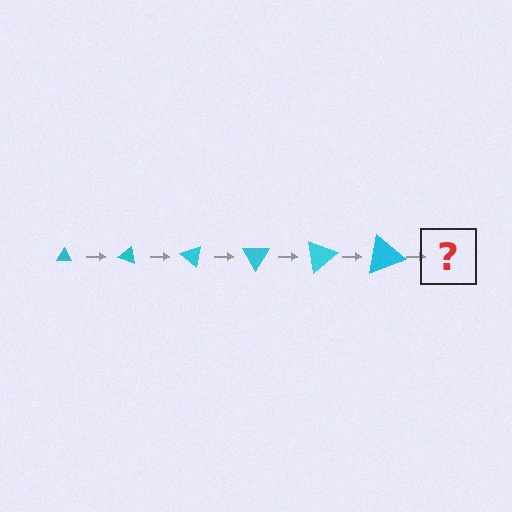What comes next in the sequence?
The next element should be a triangle, larger than the previous one and rotated 120 degrees from the start.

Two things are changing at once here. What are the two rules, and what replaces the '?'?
The two rules are that the triangle grows larger each step and it rotates 20 degrees each step. The '?' should be a triangle, larger than the previous one and rotated 120 degrees from the start.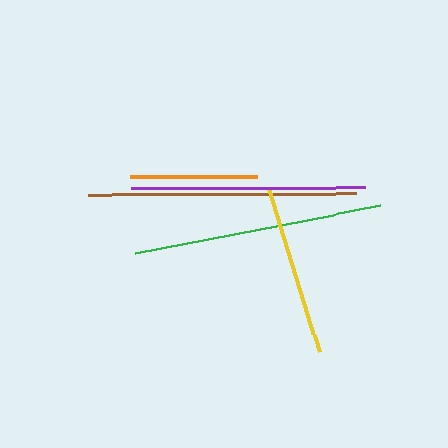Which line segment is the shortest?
The orange line is the shortest at approximately 127 pixels.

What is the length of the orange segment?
The orange segment is approximately 127 pixels long.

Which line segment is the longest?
The brown line is the longest at approximately 269 pixels.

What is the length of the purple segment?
The purple segment is approximately 233 pixels long.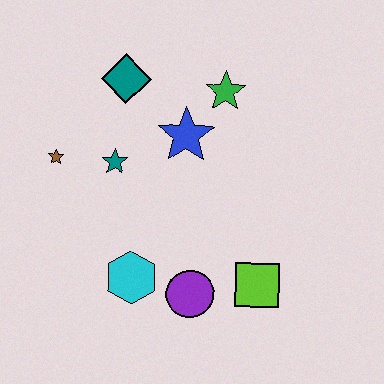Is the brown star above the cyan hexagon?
Yes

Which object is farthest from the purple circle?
The teal diamond is farthest from the purple circle.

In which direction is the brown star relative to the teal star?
The brown star is to the left of the teal star.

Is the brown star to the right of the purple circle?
No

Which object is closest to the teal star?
The brown star is closest to the teal star.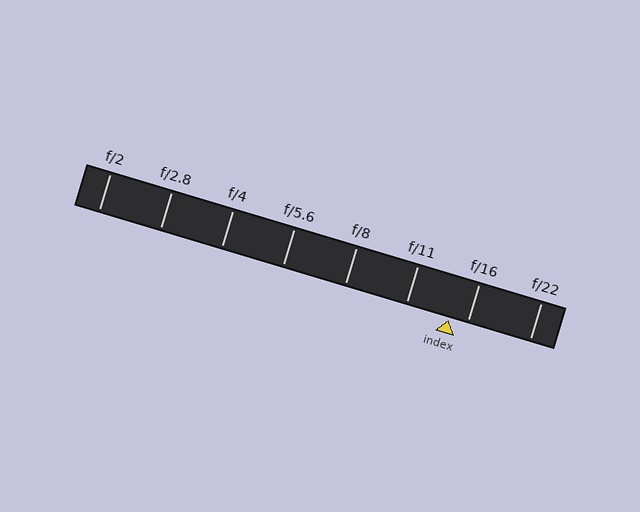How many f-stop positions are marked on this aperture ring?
There are 8 f-stop positions marked.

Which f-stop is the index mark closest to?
The index mark is closest to f/16.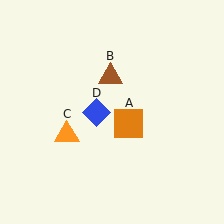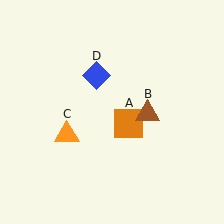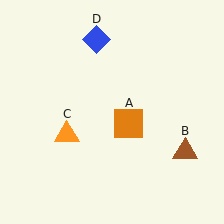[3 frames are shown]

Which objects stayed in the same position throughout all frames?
Orange square (object A) and orange triangle (object C) remained stationary.